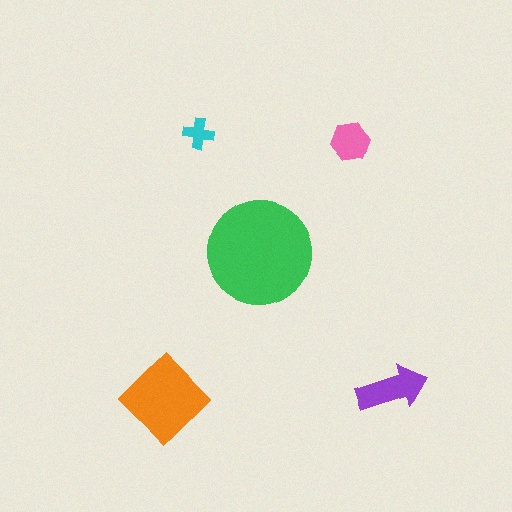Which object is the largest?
The green circle.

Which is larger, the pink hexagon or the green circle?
The green circle.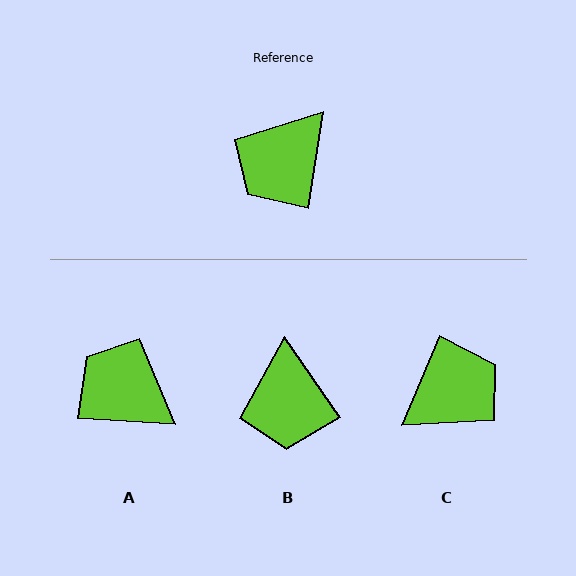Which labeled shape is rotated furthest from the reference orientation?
C, about 166 degrees away.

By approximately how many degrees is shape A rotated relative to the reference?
Approximately 85 degrees clockwise.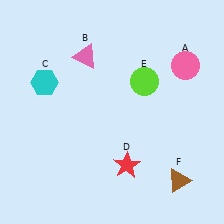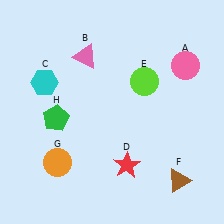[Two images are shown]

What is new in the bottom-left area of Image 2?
An orange circle (G) was added in the bottom-left area of Image 2.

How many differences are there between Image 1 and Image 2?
There are 2 differences between the two images.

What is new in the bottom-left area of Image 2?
A green pentagon (H) was added in the bottom-left area of Image 2.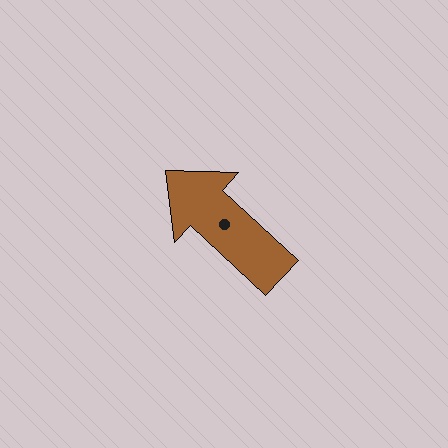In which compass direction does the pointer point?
Northwest.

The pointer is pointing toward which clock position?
Roughly 10 o'clock.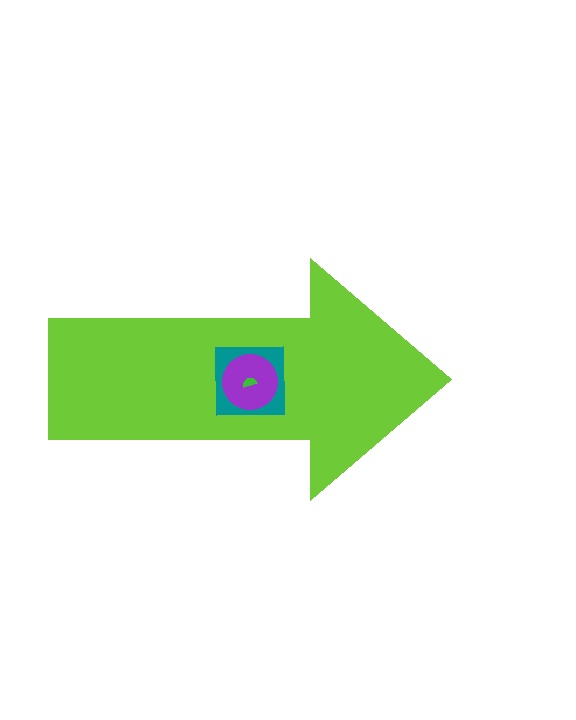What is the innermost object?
The green semicircle.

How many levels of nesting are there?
4.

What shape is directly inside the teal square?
The purple circle.